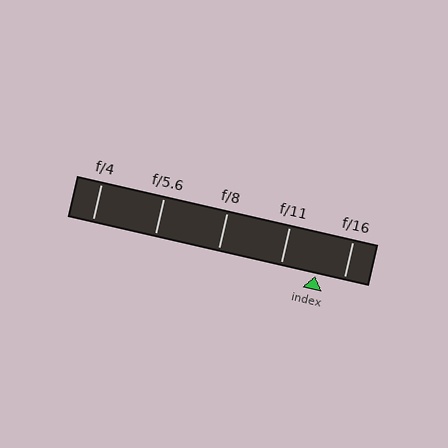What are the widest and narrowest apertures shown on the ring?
The widest aperture shown is f/4 and the narrowest is f/16.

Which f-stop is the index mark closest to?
The index mark is closest to f/16.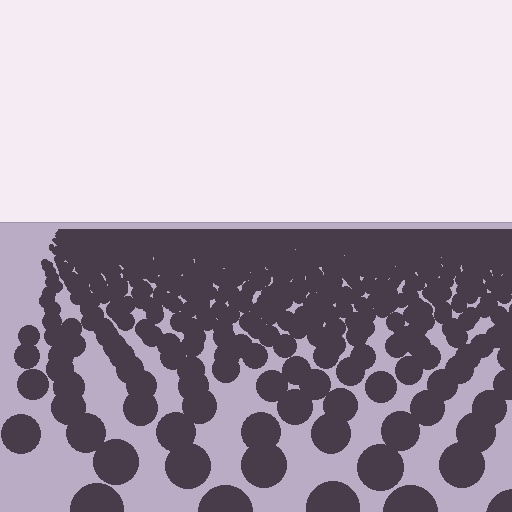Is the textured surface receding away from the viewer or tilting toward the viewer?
The surface is receding away from the viewer. Texture elements get smaller and denser toward the top.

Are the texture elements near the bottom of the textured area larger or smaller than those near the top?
Larger. Near the bottom, elements are closer to the viewer and appear at a bigger on-screen size.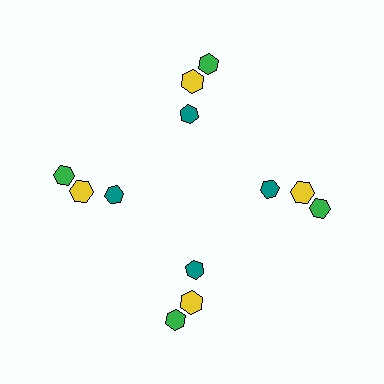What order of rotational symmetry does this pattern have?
This pattern has 4-fold rotational symmetry.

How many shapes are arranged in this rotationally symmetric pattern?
There are 12 shapes, arranged in 4 groups of 3.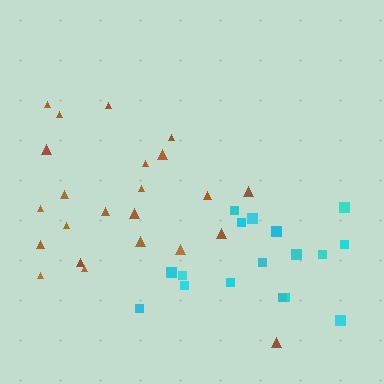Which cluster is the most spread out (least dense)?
Cyan.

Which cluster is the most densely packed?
Brown.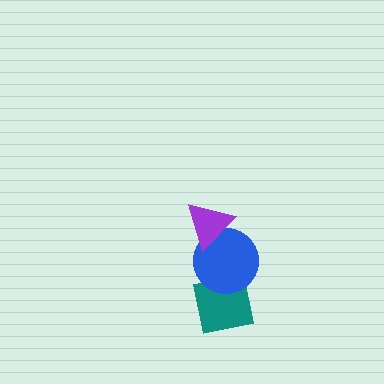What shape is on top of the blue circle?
The purple triangle is on top of the blue circle.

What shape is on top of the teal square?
The blue circle is on top of the teal square.